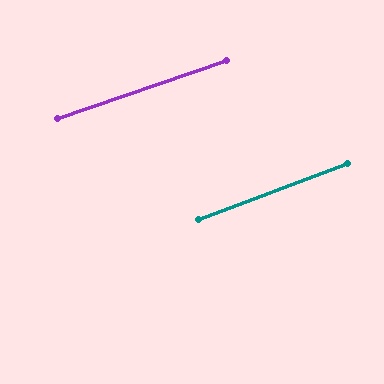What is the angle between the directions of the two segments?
Approximately 2 degrees.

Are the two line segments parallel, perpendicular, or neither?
Parallel — their directions differ by only 1.6°.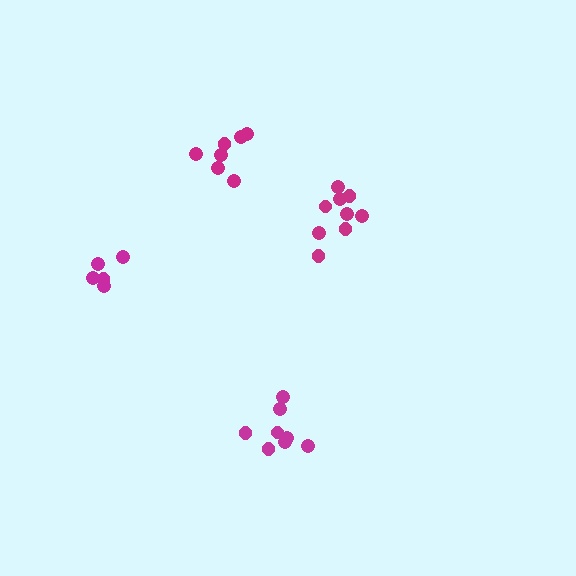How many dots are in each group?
Group 1: 8 dots, Group 2: 9 dots, Group 3: 6 dots, Group 4: 7 dots (30 total).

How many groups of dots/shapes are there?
There are 4 groups.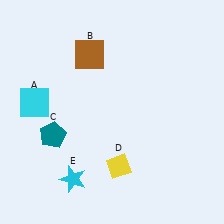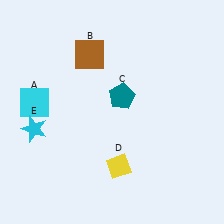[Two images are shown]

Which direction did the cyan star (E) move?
The cyan star (E) moved up.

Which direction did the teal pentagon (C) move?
The teal pentagon (C) moved right.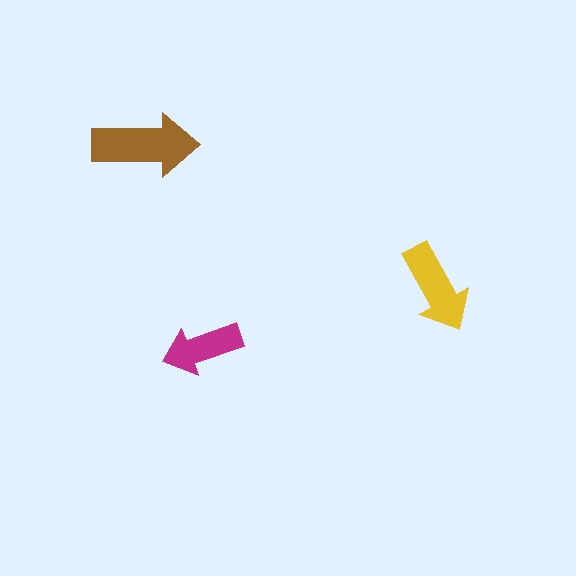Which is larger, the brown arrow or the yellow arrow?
The brown one.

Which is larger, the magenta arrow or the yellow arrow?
The yellow one.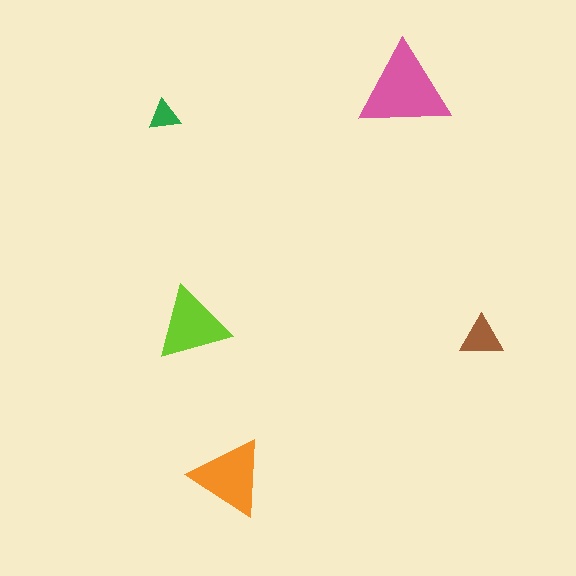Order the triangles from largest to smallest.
the pink one, the orange one, the lime one, the brown one, the green one.